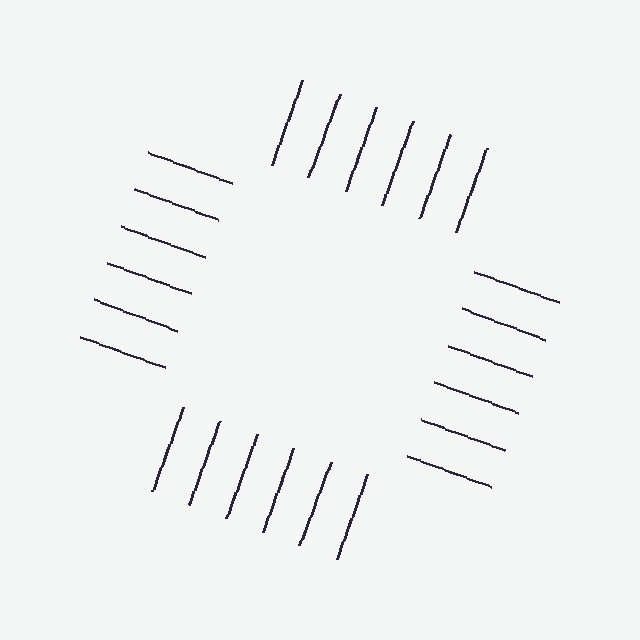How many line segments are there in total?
24 — 6 along each of the 4 edges.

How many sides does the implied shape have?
4 sides — the line-ends trace a square.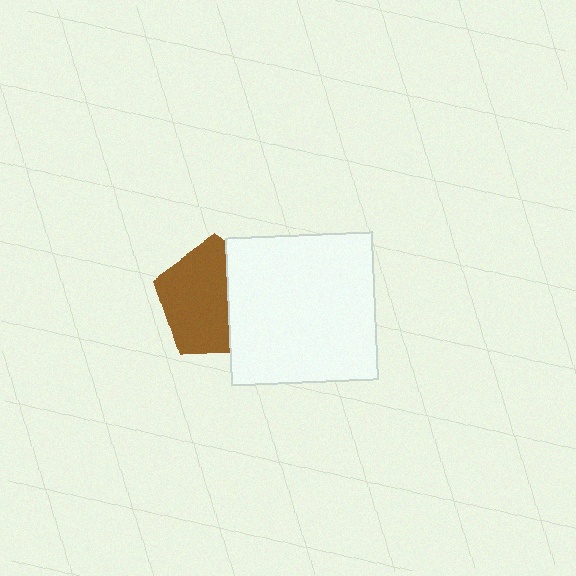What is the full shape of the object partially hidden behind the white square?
The partially hidden object is a brown pentagon.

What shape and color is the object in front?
The object in front is a white square.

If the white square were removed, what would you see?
You would see the complete brown pentagon.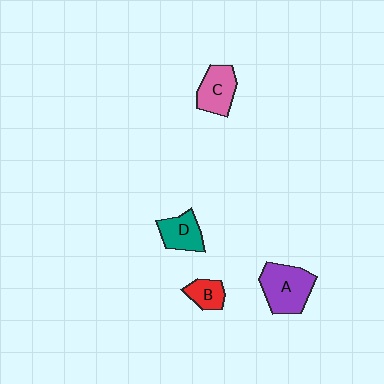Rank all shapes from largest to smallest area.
From largest to smallest: A (purple), C (pink), D (teal), B (red).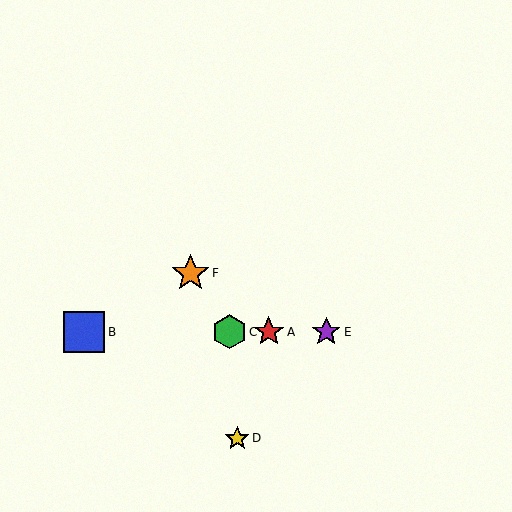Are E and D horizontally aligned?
No, E is at y≈332 and D is at y≈438.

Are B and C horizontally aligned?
Yes, both are at y≈332.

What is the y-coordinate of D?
Object D is at y≈438.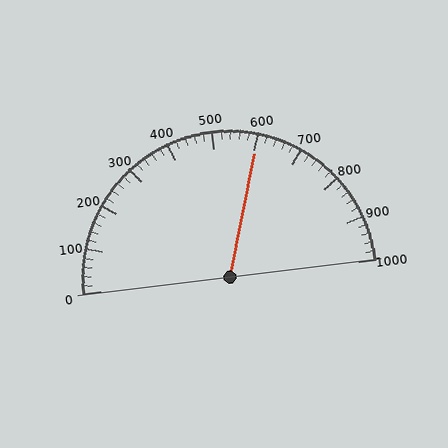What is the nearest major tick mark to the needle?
The nearest major tick mark is 600.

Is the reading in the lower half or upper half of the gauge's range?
The reading is in the upper half of the range (0 to 1000).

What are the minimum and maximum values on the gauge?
The gauge ranges from 0 to 1000.